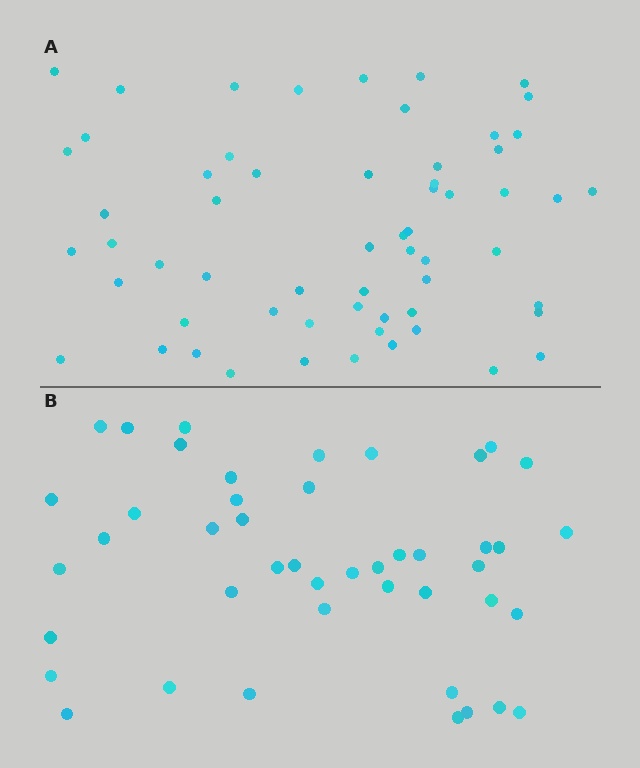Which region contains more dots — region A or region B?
Region A (the top region) has more dots.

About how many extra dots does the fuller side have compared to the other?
Region A has approximately 15 more dots than region B.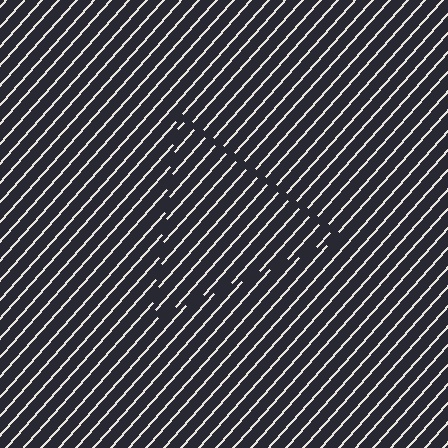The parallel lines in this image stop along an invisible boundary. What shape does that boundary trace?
An illusory triangle. The interior of the shape contains the same grating, shifted by half a period — the contour is defined by the phase discontinuity where line-ends from the inner and outer gratings abut.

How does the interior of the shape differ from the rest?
The interior of the shape contains the same grating, shifted by half a period — the contour is defined by the phase discontinuity where line-ends from the inner and outer gratings abut.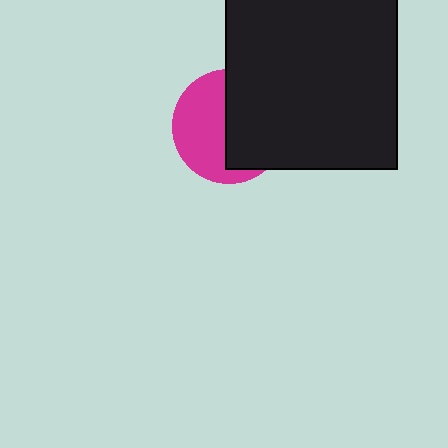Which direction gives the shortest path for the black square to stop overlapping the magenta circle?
Moving right gives the shortest separation.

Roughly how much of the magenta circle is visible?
About half of it is visible (roughly 50%).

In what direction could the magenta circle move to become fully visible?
The magenta circle could move left. That would shift it out from behind the black square entirely.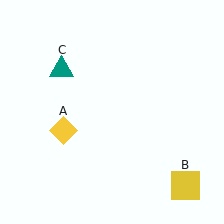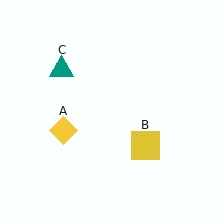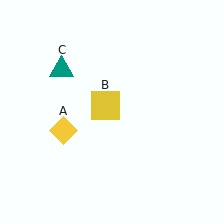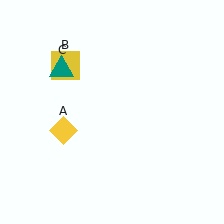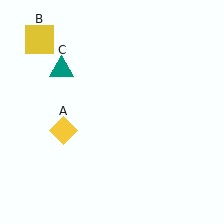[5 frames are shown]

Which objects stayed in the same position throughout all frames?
Yellow diamond (object A) and teal triangle (object C) remained stationary.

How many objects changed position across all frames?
1 object changed position: yellow square (object B).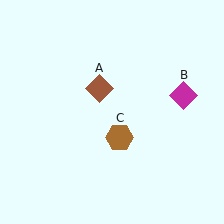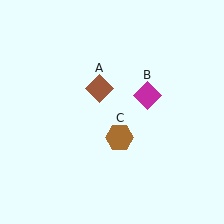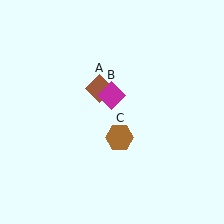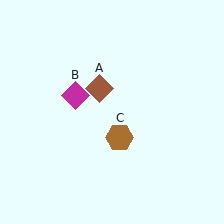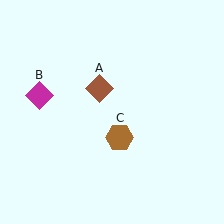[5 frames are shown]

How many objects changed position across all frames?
1 object changed position: magenta diamond (object B).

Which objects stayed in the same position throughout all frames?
Brown diamond (object A) and brown hexagon (object C) remained stationary.